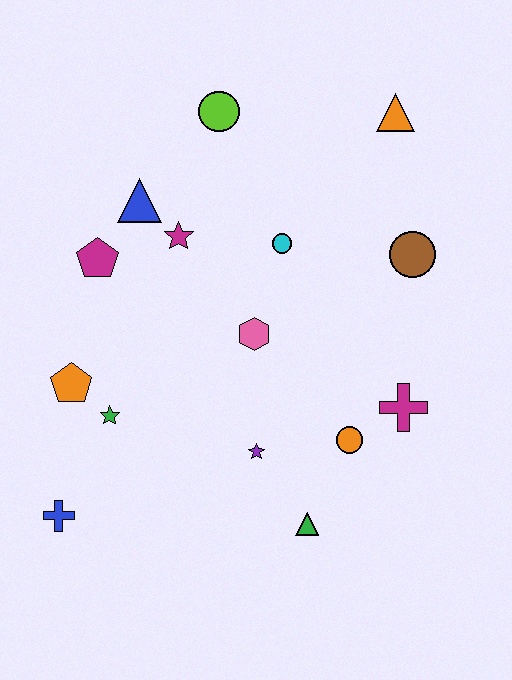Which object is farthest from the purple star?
The orange triangle is farthest from the purple star.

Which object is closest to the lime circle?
The blue triangle is closest to the lime circle.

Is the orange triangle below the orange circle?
No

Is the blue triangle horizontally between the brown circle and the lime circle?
No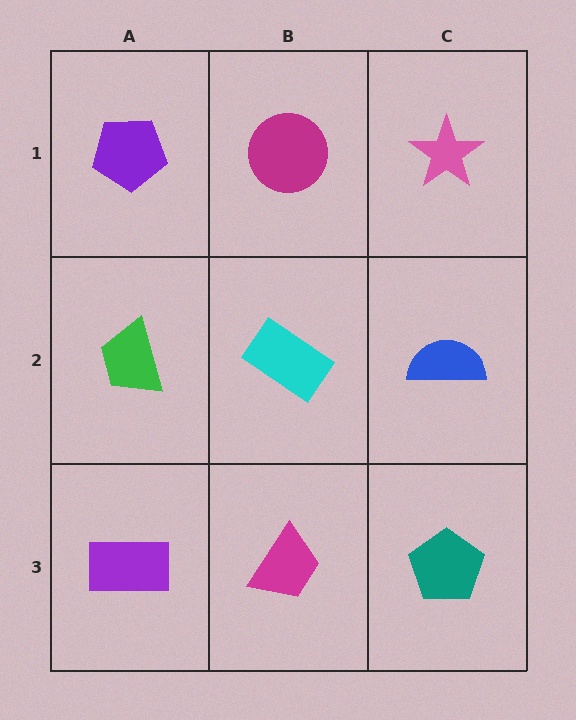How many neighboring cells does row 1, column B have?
3.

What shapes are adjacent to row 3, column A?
A green trapezoid (row 2, column A), a magenta trapezoid (row 3, column B).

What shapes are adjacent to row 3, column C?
A blue semicircle (row 2, column C), a magenta trapezoid (row 3, column B).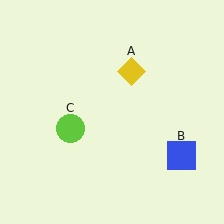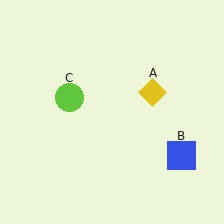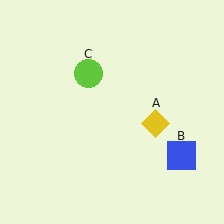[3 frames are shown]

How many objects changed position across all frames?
2 objects changed position: yellow diamond (object A), lime circle (object C).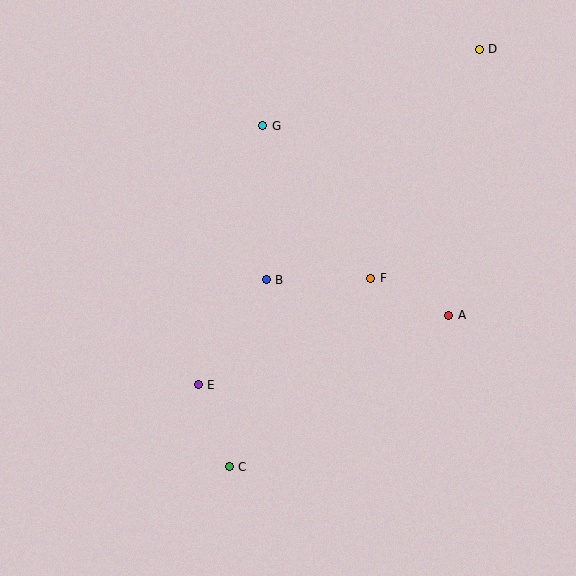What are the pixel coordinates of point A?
Point A is at (449, 315).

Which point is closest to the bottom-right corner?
Point A is closest to the bottom-right corner.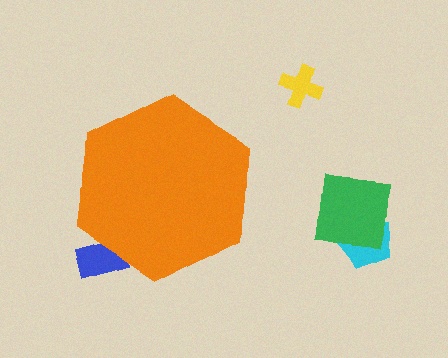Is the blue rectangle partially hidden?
Yes, the blue rectangle is partially hidden behind the orange hexagon.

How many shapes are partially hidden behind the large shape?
1 shape is partially hidden.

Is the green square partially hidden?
No, the green square is fully visible.